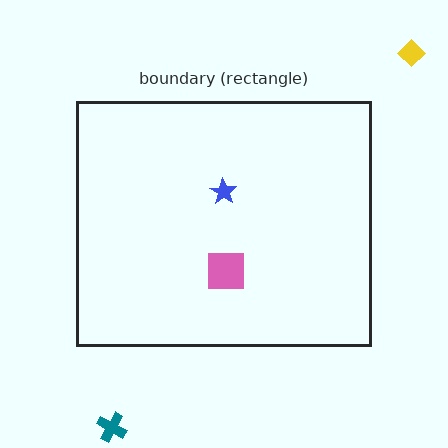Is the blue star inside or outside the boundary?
Inside.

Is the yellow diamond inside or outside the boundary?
Outside.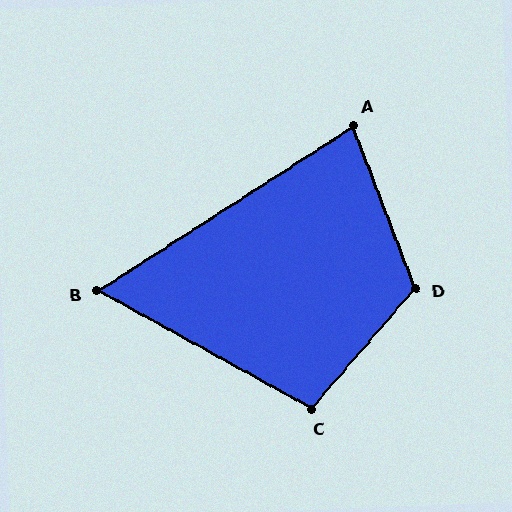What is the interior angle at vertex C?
Approximately 102 degrees (obtuse).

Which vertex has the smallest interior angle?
B, at approximately 62 degrees.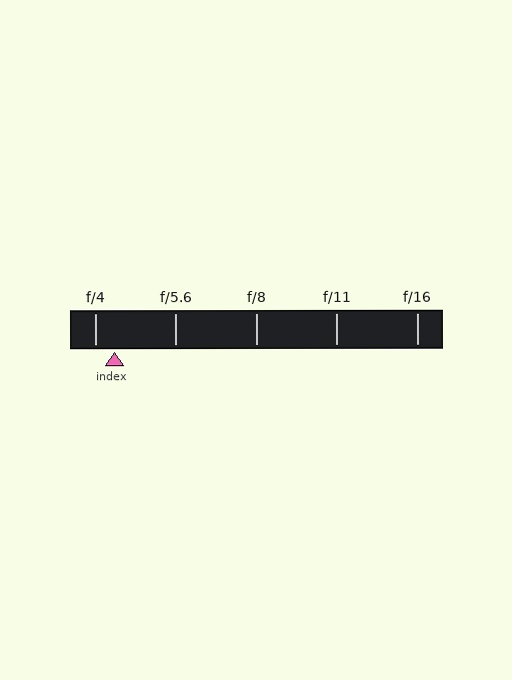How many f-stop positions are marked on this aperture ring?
There are 5 f-stop positions marked.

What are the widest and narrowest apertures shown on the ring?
The widest aperture shown is f/4 and the narrowest is f/16.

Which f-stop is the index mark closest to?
The index mark is closest to f/4.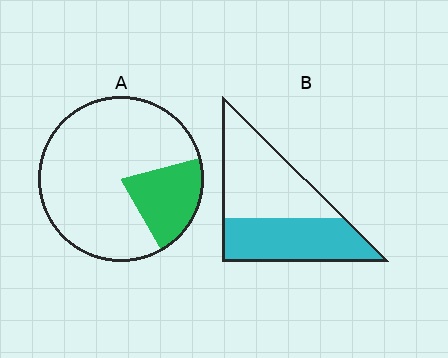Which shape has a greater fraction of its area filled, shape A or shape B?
Shape B.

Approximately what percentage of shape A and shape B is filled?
A is approximately 20% and B is approximately 45%.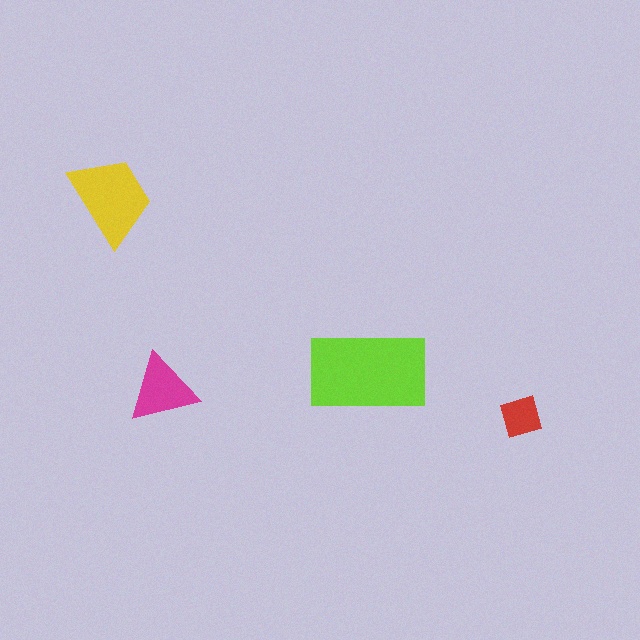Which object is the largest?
The lime rectangle.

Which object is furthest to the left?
The yellow trapezoid is leftmost.